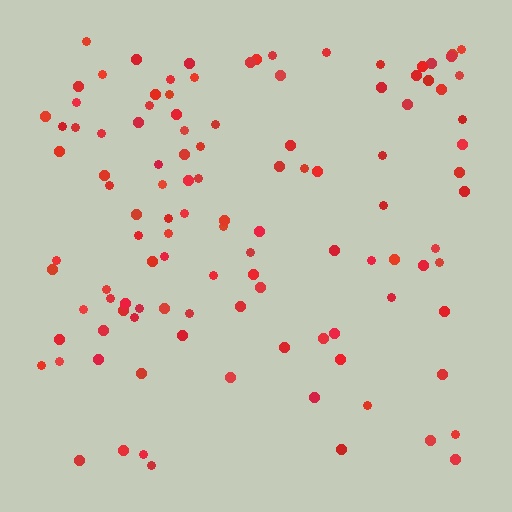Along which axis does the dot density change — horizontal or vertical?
Vertical.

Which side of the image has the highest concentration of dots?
The top.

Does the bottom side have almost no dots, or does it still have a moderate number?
Still a moderate number, just noticeably fewer than the top.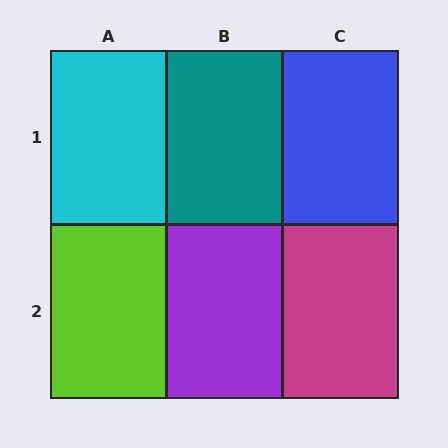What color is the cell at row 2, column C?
Magenta.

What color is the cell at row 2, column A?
Lime.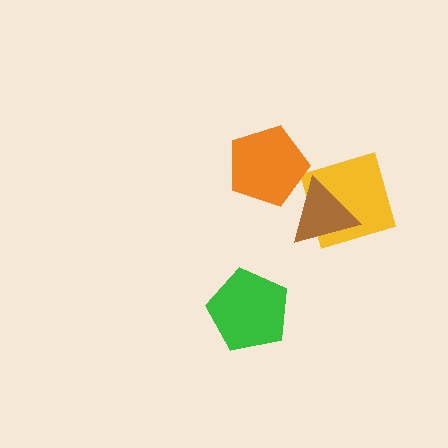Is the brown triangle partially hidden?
No, no other shape covers it.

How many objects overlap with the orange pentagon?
1 object overlaps with the orange pentagon.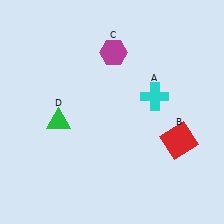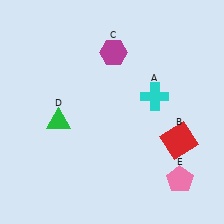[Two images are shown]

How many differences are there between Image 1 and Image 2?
There is 1 difference between the two images.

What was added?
A pink pentagon (E) was added in Image 2.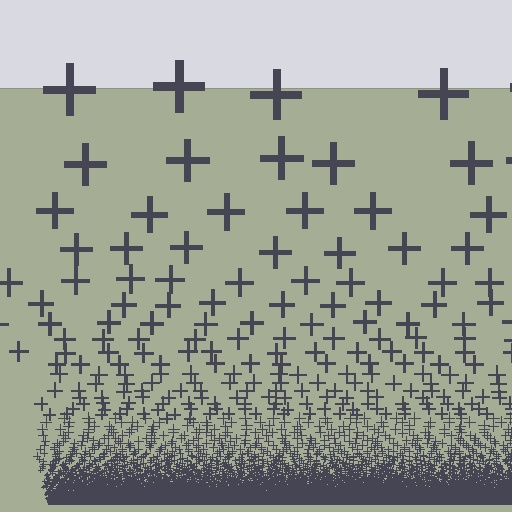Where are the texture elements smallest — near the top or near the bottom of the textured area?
Near the bottom.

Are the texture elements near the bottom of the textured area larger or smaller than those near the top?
Smaller. The gradient is inverted — elements near the bottom are smaller and denser.